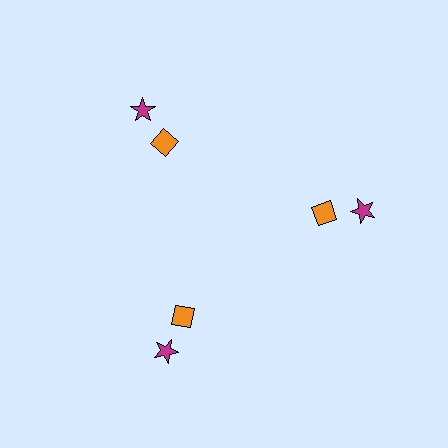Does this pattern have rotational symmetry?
Yes, this pattern has 3-fold rotational symmetry. It looks the same after rotating 120 degrees around the center.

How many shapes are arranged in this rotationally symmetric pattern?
There are 6 shapes, arranged in 3 groups of 2.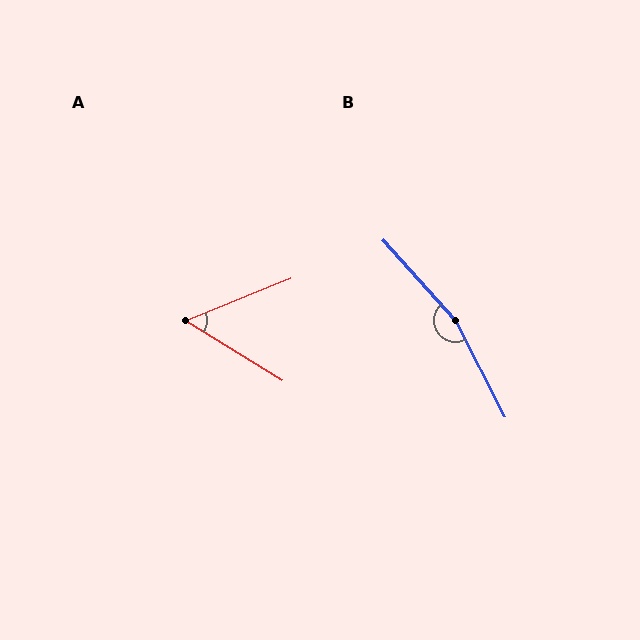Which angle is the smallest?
A, at approximately 53 degrees.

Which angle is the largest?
B, at approximately 165 degrees.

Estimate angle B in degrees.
Approximately 165 degrees.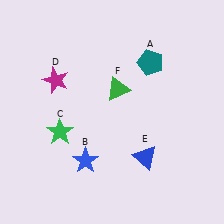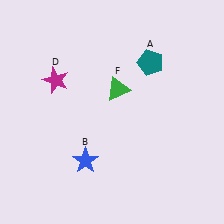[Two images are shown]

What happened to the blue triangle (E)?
The blue triangle (E) was removed in Image 2. It was in the bottom-right area of Image 1.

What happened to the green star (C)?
The green star (C) was removed in Image 2. It was in the bottom-left area of Image 1.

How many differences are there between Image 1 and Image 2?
There are 2 differences between the two images.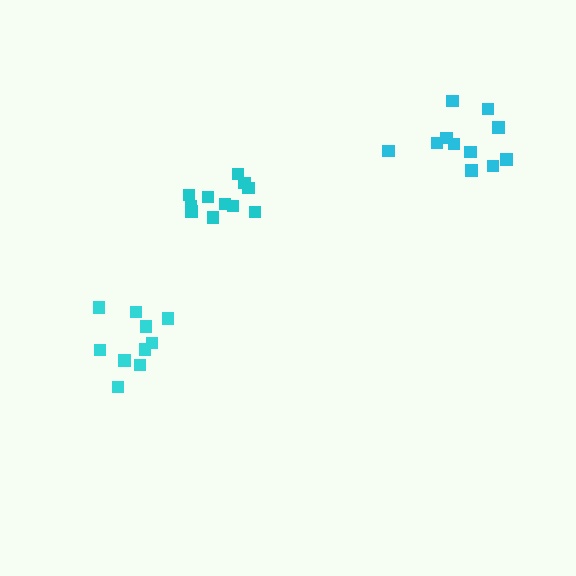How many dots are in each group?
Group 1: 11 dots, Group 2: 11 dots, Group 3: 10 dots (32 total).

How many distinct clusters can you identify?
There are 3 distinct clusters.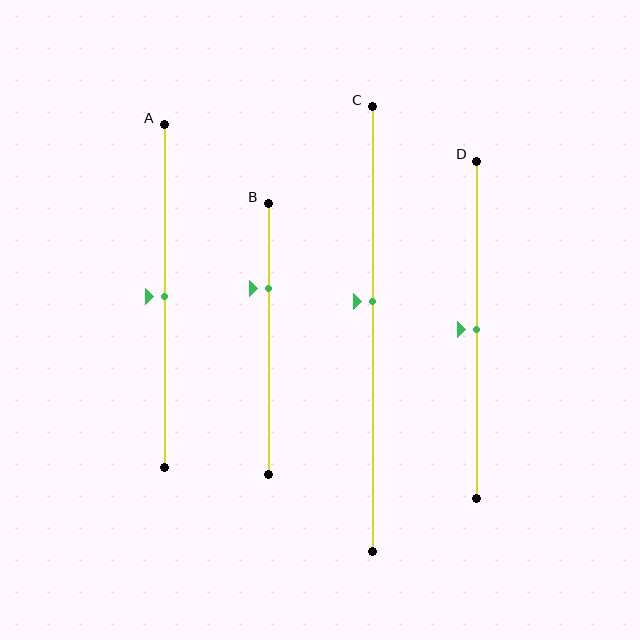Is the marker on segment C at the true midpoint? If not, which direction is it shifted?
No, the marker on segment C is shifted upward by about 6% of the segment length.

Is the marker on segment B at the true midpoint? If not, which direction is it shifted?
No, the marker on segment B is shifted upward by about 19% of the segment length.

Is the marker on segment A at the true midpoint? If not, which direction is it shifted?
Yes, the marker on segment A is at the true midpoint.